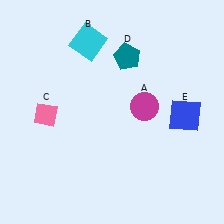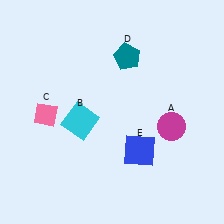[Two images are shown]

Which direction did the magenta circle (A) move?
The magenta circle (A) moved right.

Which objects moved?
The objects that moved are: the magenta circle (A), the cyan square (B), the blue square (E).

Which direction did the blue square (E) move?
The blue square (E) moved left.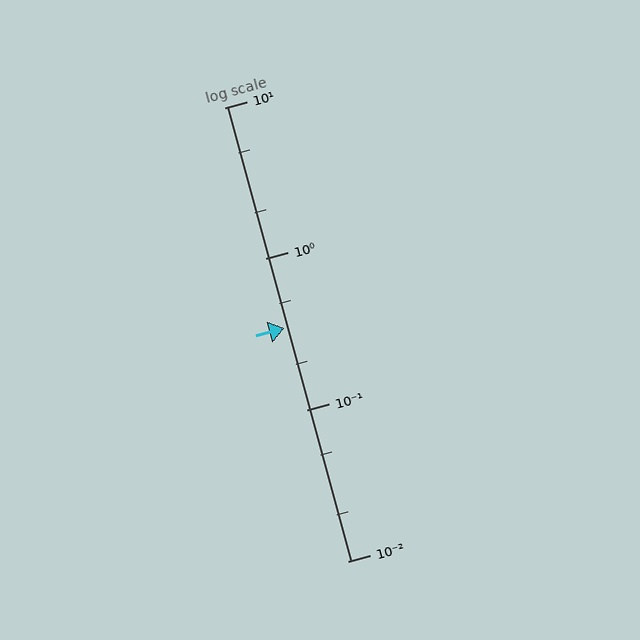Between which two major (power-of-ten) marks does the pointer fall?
The pointer is between 0.1 and 1.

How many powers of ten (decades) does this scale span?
The scale spans 3 decades, from 0.01 to 10.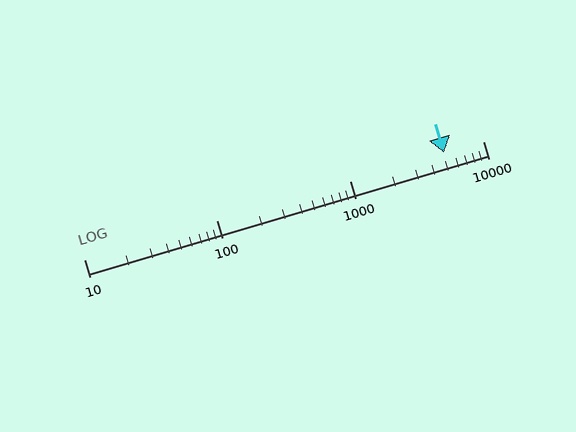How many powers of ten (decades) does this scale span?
The scale spans 3 decades, from 10 to 10000.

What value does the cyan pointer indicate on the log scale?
The pointer indicates approximately 5100.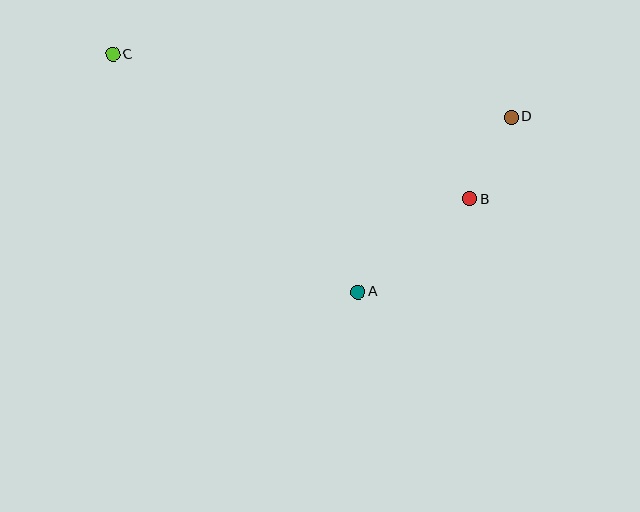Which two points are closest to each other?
Points B and D are closest to each other.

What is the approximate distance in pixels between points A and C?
The distance between A and C is approximately 342 pixels.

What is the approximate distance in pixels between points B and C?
The distance between B and C is approximately 386 pixels.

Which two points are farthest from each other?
Points C and D are farthest from each other.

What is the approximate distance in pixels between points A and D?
The distance between A and D is approximately 232 pixels.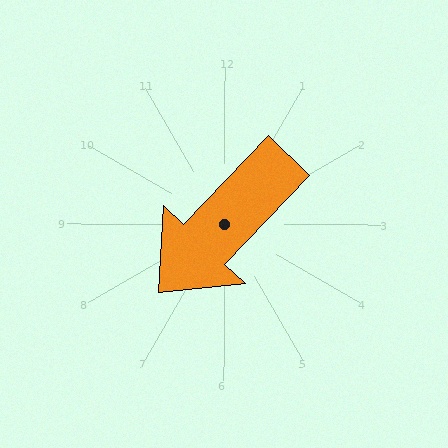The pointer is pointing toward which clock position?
Roughly 7 o'clock.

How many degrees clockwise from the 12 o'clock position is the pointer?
Approximately 224 degrees.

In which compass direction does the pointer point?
Southwest.